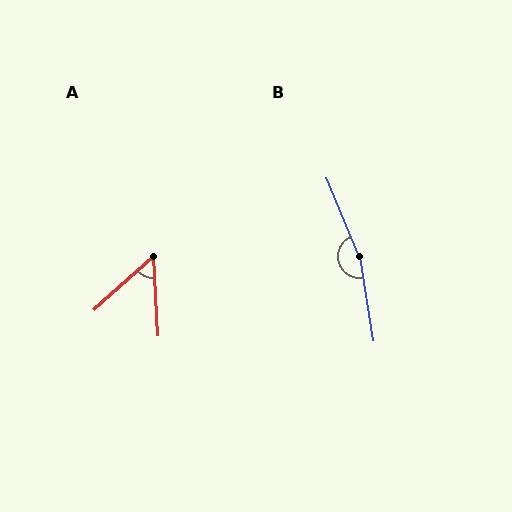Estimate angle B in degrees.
Approximately 167 degrees.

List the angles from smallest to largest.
A (52°), B (167°).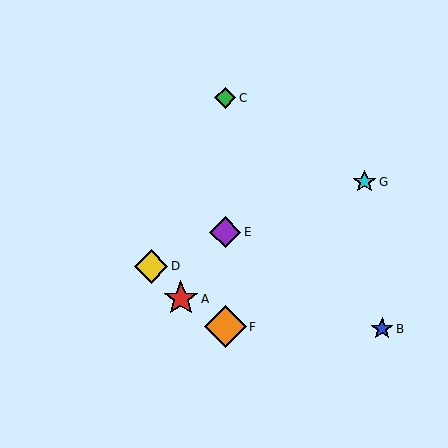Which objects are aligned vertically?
Objects C, E, F are aligned vertically.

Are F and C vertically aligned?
Yes, both are at x≈225.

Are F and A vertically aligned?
No, F is at x≈225 and A is at x≈181.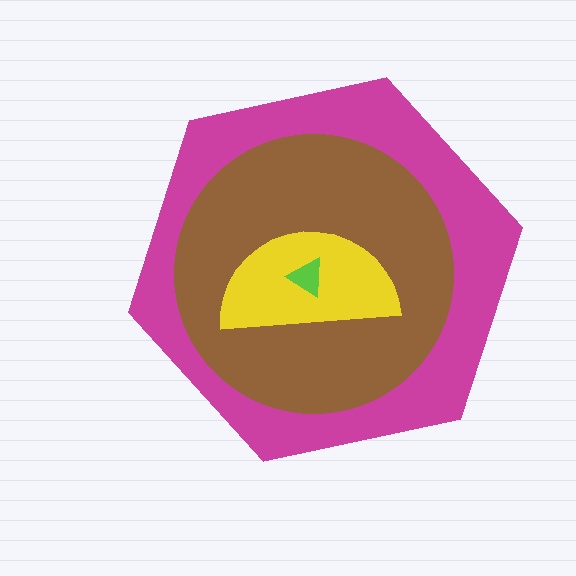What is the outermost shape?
The magenta hexagon.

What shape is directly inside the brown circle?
The yellow semicircle.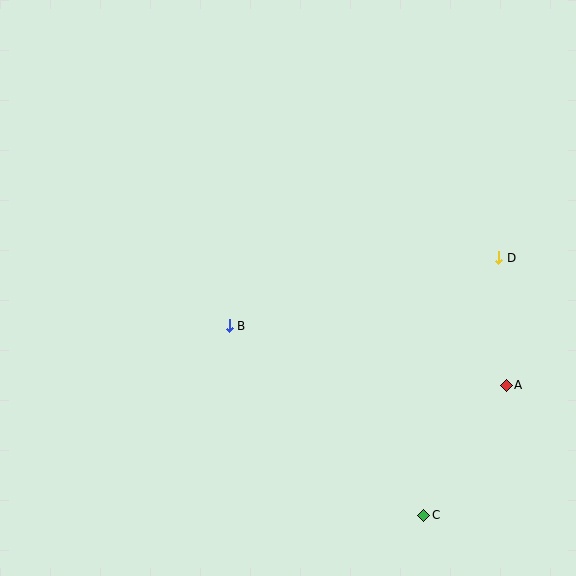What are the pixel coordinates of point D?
Point D is at (499, 258).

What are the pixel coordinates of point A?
Point A is at (506, 385).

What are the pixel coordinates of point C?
Point C is at (424, 515).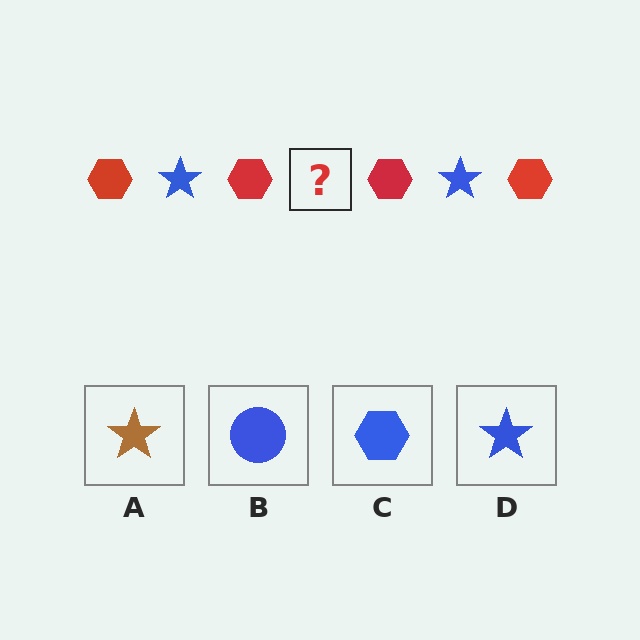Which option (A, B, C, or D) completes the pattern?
D.